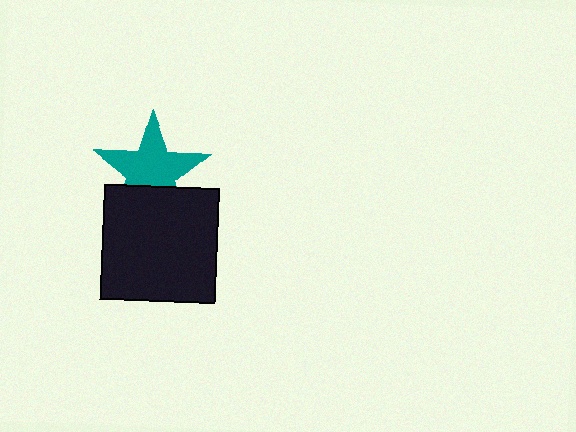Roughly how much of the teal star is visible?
Most of it is visible (roughly 70%).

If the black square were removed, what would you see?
You would see the complete teal star.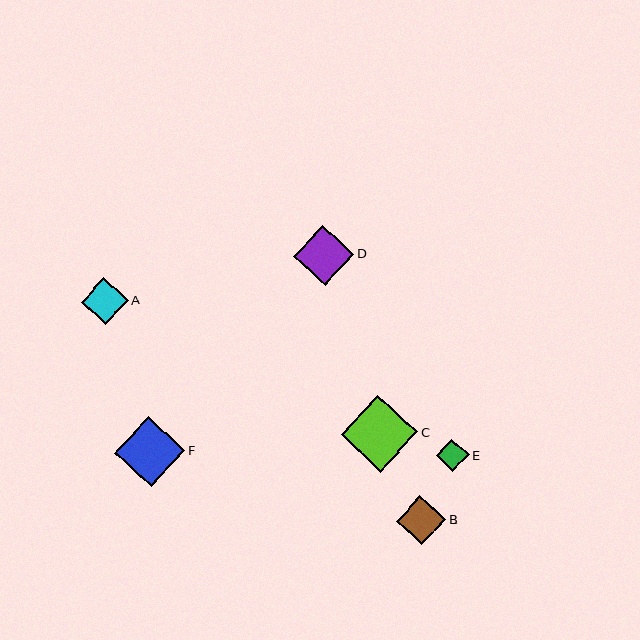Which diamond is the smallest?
Diamond E is the smallest with a size of approximately 32 pixels.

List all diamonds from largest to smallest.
From largest to smallest: C, F, D, B, A, E.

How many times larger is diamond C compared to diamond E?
Diamond C is approximately 2.4 times the size of diamond E.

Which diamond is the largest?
Diamond C is the largest with a size of approximately 77 pixels.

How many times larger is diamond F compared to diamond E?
Diamond F is approximately 2.2 times the size of diamond E.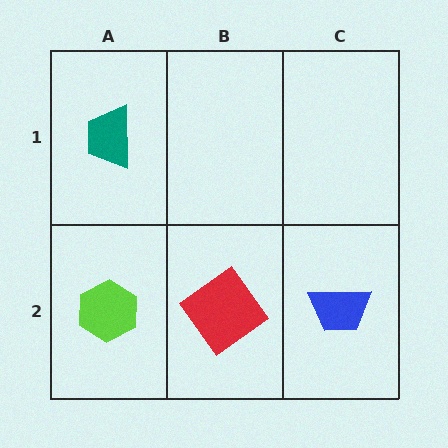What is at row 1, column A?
A teal trapezoid.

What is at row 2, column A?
A lime hexagon.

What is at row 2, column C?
A blue trapezoid.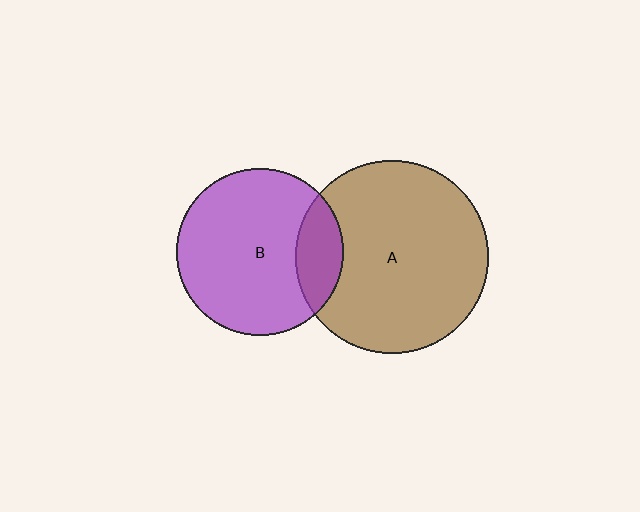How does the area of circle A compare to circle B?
Approximately 1.3 times.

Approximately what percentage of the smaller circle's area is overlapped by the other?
Approximately 20%.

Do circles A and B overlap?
Yes.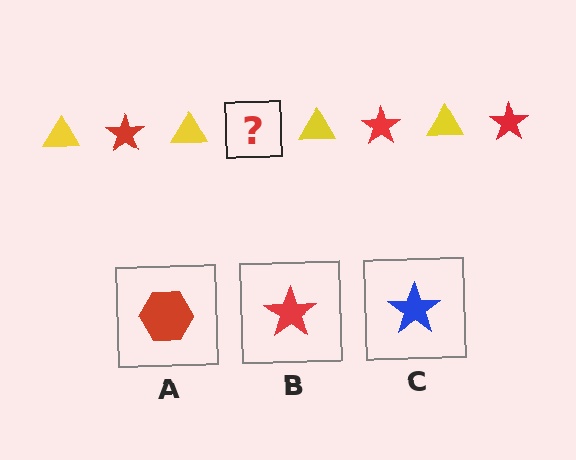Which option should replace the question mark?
Option B.